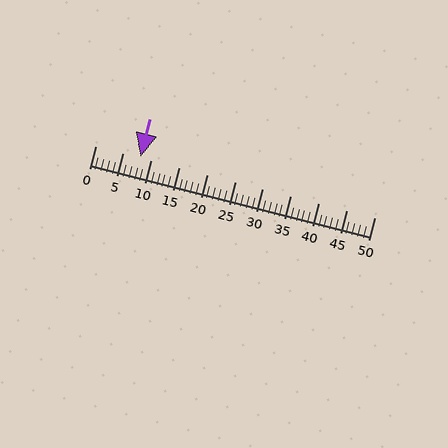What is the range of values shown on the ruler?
The ruler shows values from 0 to 50.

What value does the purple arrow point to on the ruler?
The purple arrow points to approximately 8.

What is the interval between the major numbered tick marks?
The major tick marks are spaced 5 units apart.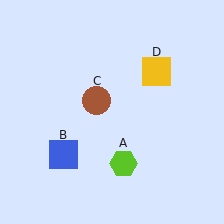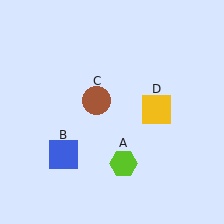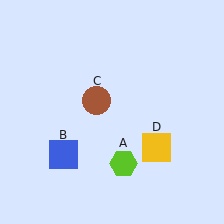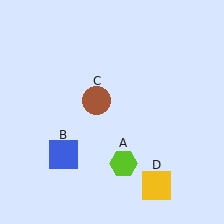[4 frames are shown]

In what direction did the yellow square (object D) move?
The yellow square (object D) moved down.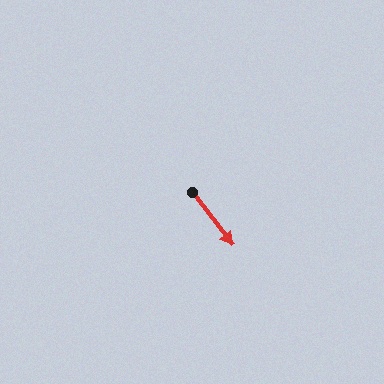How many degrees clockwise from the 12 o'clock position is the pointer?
Approximately 142 degrees.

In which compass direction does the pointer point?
Southeast.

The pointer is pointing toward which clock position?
Roughly 5 o'clock.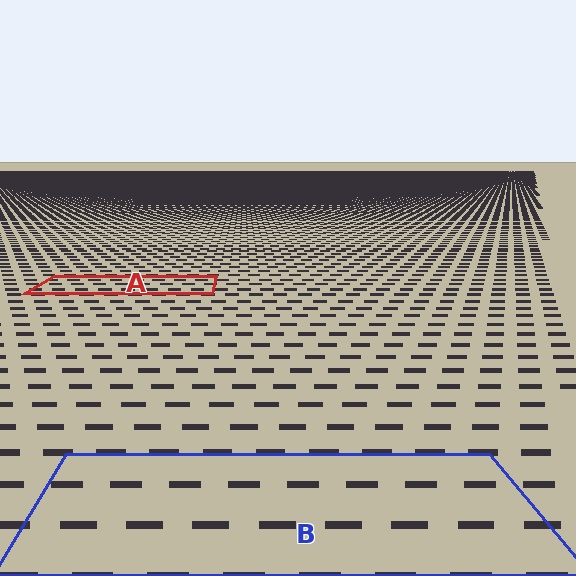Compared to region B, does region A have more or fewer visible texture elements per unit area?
Region A has more texture elements per unit area — they are packed more densely because it is farther away.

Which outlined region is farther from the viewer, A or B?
Region A is farther from the viewer — the texture elements inside it appear smaller and more densely packed.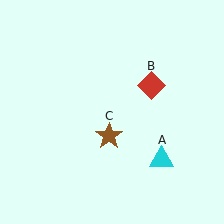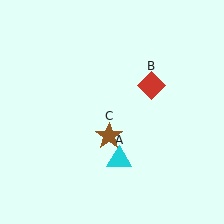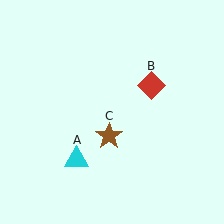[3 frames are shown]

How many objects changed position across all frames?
1 object changed position: cyan triangle (object A).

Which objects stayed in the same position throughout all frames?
Red diamond (object B) and brown star (object C) remained stationary.